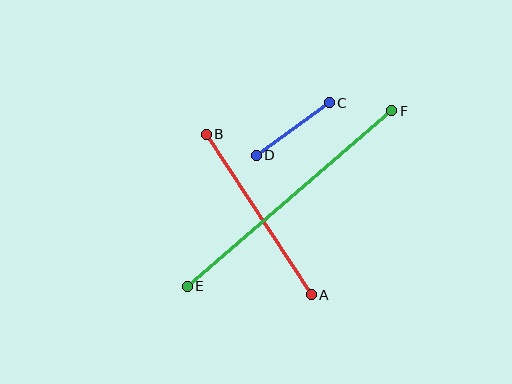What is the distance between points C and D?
The distance is approximately 90 pixels.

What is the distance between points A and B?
The distance is approximately 192 pixels.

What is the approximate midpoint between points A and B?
The midpoint is at approximately (259, 215) pixels.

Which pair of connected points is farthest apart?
Points E and F are farthest apart.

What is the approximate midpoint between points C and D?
The midpoint is at approximately (293, 129) pixels.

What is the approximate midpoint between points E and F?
The midpoint is at approximately (290, 199) pixels.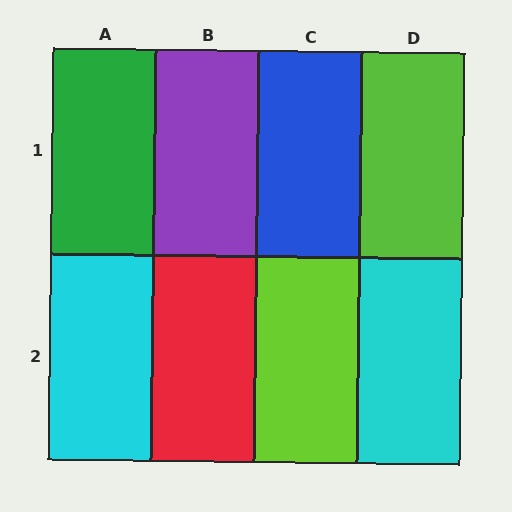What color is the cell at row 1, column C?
Blue.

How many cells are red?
1 cell is red.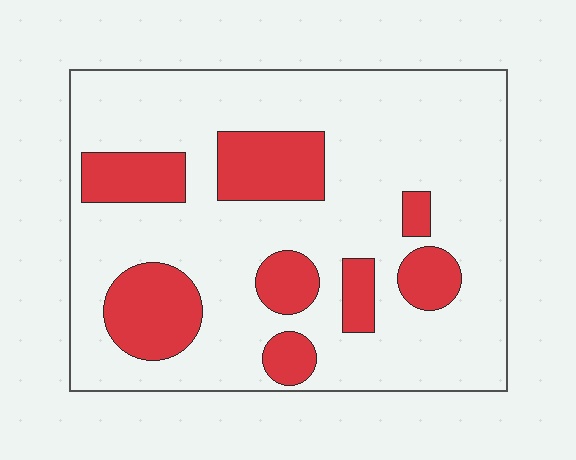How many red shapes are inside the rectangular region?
8.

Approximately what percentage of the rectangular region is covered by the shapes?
Approximately 25%.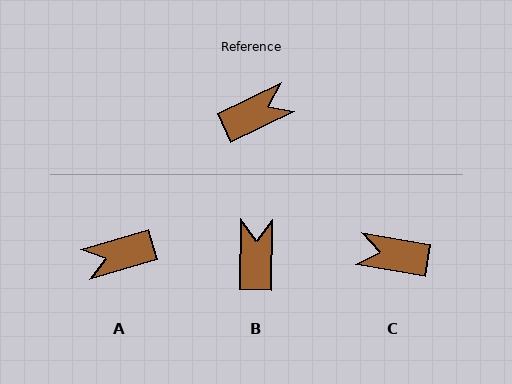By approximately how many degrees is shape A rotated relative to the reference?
Approximately 171 degrees counter-clockwise.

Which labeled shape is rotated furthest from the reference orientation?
A, about 171 degrees away.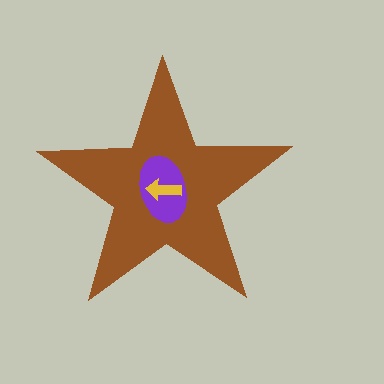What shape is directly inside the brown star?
The purple ellipse.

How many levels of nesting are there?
3.